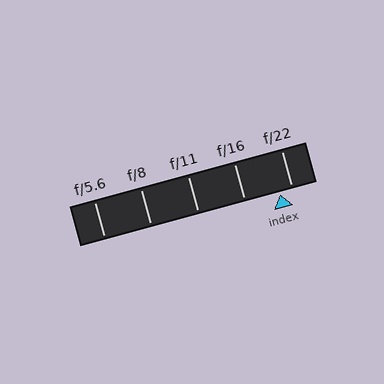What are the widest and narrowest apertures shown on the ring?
The widest aperture shown is f/5.6 and the narrowest is f/22.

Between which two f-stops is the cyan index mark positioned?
The index mark is between f/16 and f/22.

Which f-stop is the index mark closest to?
The index mark is closest to f/22.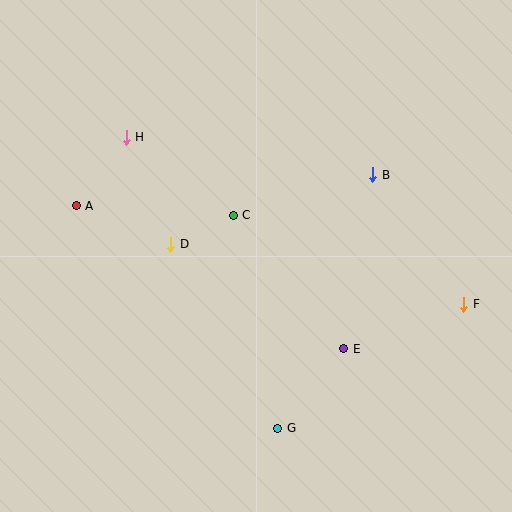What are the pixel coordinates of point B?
Point B is at (373, 175).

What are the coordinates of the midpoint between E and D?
The midpoint between E and D is at (257, 296).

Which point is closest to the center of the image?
Point C at (233, 215) is closest to the center.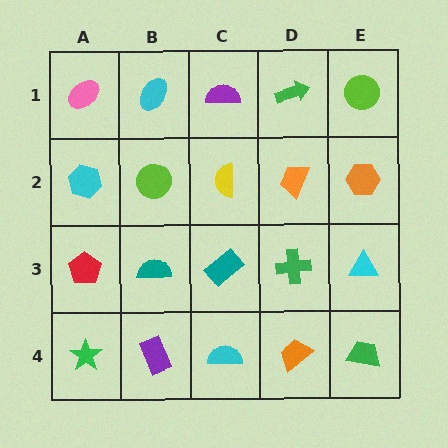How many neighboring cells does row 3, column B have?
4.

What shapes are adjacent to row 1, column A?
A cyan hexagon (row 2, column A), a cyan ellipse (row 1, column B).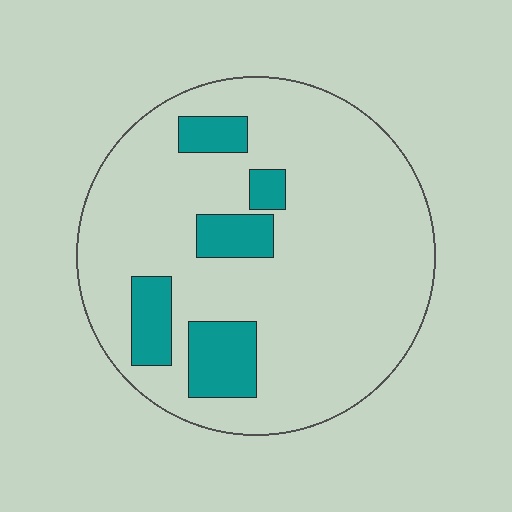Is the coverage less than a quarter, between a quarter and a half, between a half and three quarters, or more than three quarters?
Less than a quarter.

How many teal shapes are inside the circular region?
5.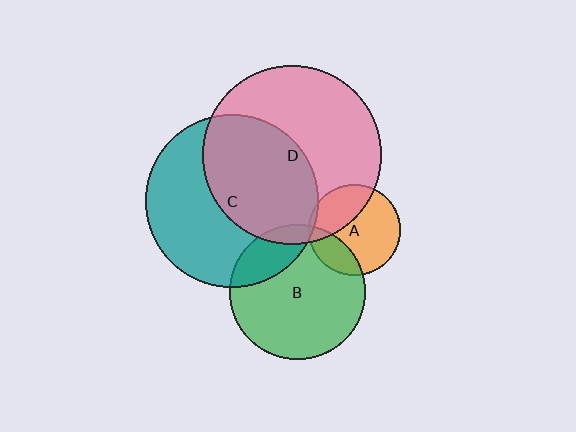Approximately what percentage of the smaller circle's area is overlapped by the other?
Approximately 35%.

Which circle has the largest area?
Circle D (pink).